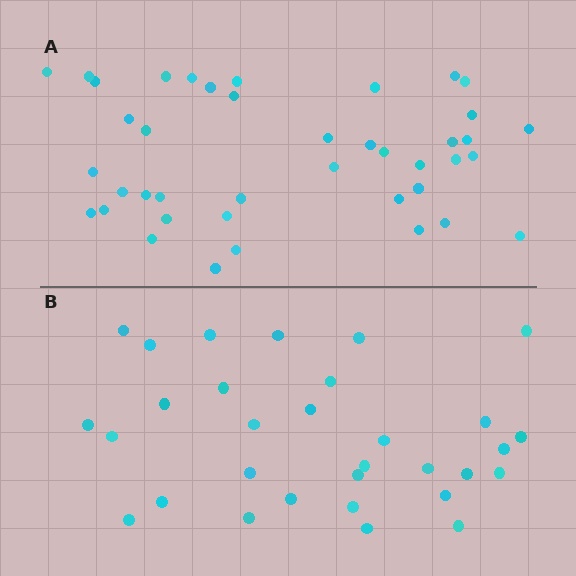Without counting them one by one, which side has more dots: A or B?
Region A (the top region) has more dots.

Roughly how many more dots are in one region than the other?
Region A has roughly 10 or so more dots than region B.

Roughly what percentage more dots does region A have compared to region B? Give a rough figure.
About 30% more.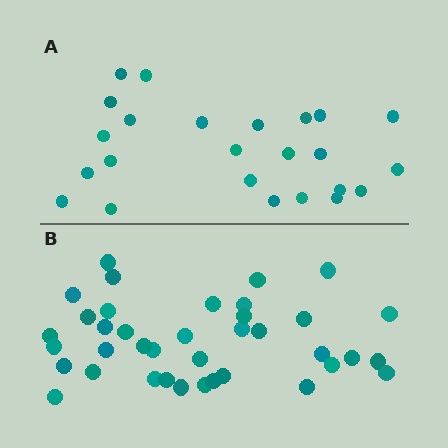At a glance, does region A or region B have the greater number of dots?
Region B (the bottom region) has more dots.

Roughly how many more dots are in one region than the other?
Region B has approximately 15 more dots than region A.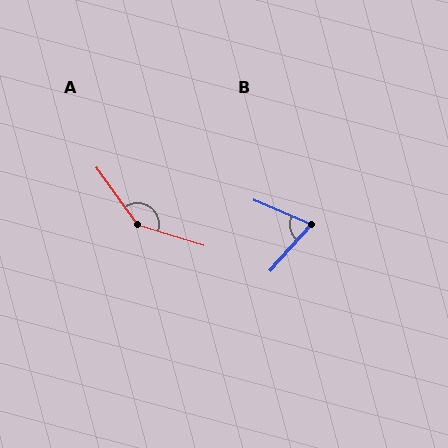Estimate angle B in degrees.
Approximately 72 degrees.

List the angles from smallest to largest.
B (72°), A (143°).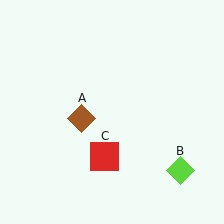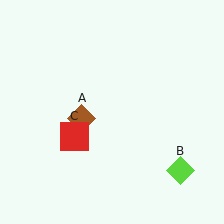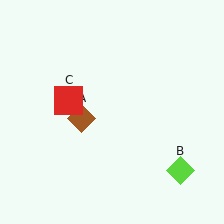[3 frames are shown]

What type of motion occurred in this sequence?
The red square (object C) rotated clockwise around the center of the scene.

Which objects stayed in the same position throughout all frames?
Brown diamond (object A) and lime diamond (object B) remained stationary.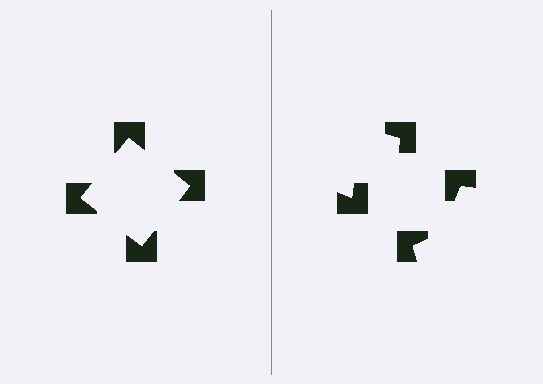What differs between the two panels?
The notched squares are positioned identically on both sides; only the wedge orientations differ. On the left they align to a square; on the right they are misaligned.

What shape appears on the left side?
An illusory square.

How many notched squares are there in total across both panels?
8 — 4 on each side.